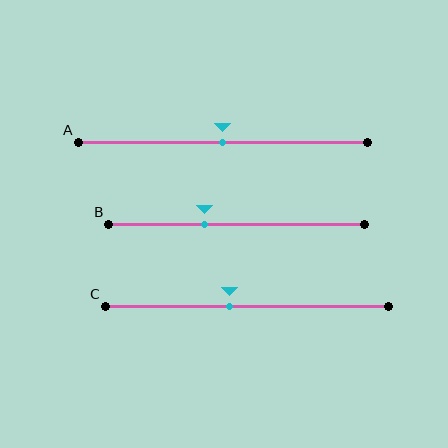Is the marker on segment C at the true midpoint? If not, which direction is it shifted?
No, the marker on segment C is shifted to the left by about 6% of the segment length.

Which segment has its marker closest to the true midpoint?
Segment A has its marker closest to the true midpoint.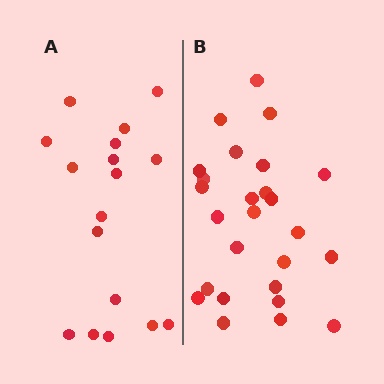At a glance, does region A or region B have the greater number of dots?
Region B (the right region) has more dots.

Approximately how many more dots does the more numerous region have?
Region B has roughly 8 or so more dots than region A.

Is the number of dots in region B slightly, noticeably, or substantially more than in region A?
Region B has substantially more. The ratio is roughly 1.5 to 1.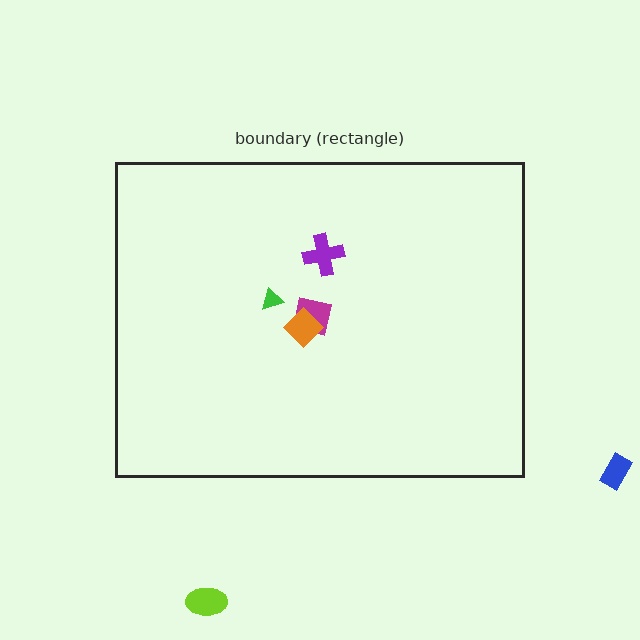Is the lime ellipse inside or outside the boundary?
Outside.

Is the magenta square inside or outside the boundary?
Inside.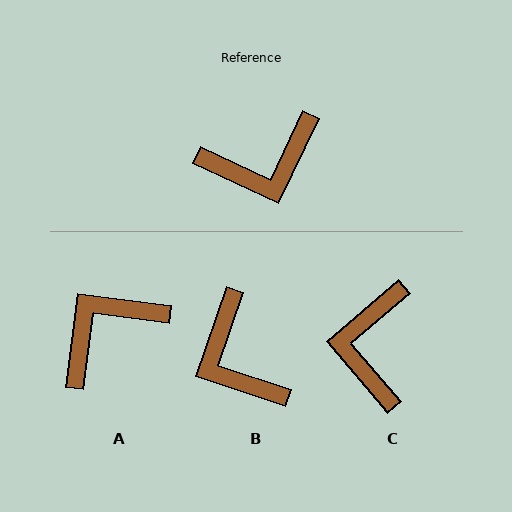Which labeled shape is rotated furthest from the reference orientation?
A, about 162 degrees away.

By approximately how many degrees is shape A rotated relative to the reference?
Approximately 162 degrees clockwise.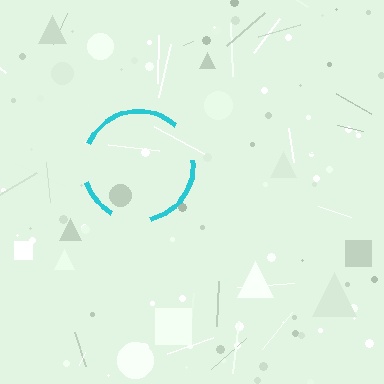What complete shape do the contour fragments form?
The contour fragments form a circle.